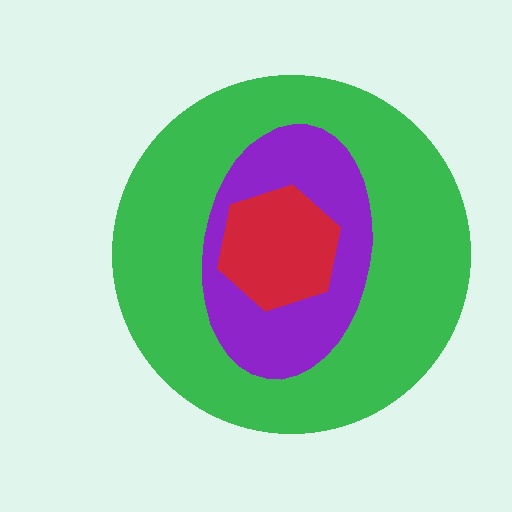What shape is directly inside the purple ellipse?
The red hexagon.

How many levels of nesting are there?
3.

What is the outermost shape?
The green circle.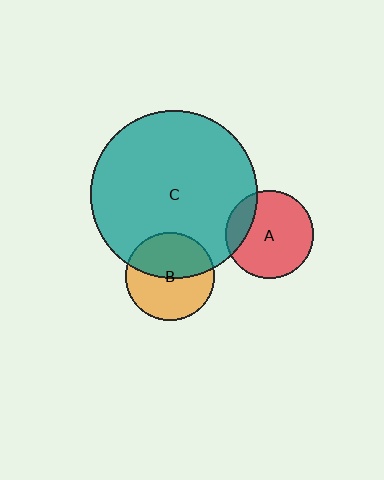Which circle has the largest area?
Circle C (teal).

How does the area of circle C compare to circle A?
Approximately 3.6 times.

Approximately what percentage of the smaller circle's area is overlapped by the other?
Approximately 20%.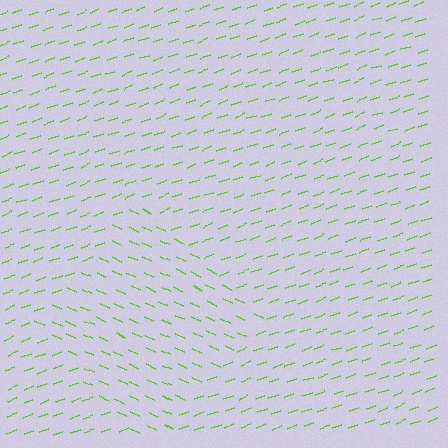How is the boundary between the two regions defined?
The boundary is defined purely by a change in line orientation (approximately 45 degrees difference). All lines are the same color and thickness.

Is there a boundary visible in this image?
Yes, there is a texture boundary formed by a change in line orientation.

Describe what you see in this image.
The image is filled with small lime line segments. A diamond region in the image has lines oriented differently from the surrounding lines, creating a visible texture boundary.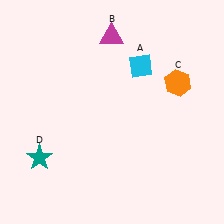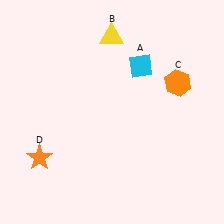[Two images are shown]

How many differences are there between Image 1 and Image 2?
There are 2 differences between the two images.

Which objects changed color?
B changed from magenta to yellow. D changed from teal to orange.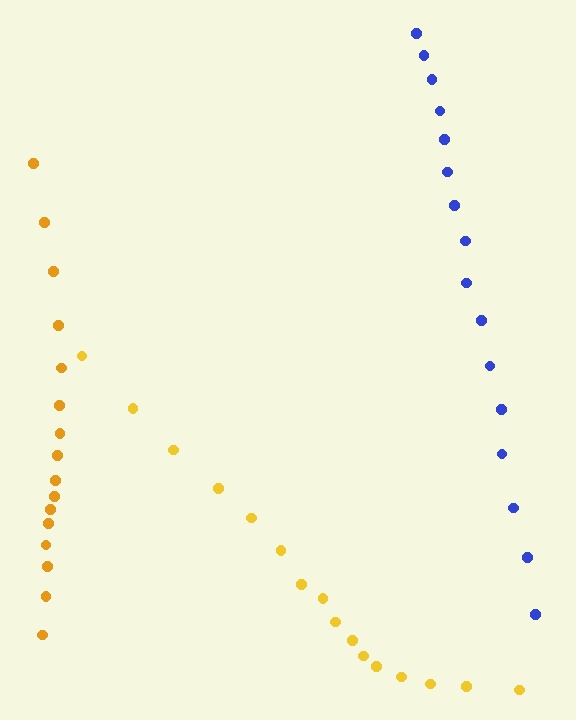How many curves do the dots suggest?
There are 3 distinct paths.